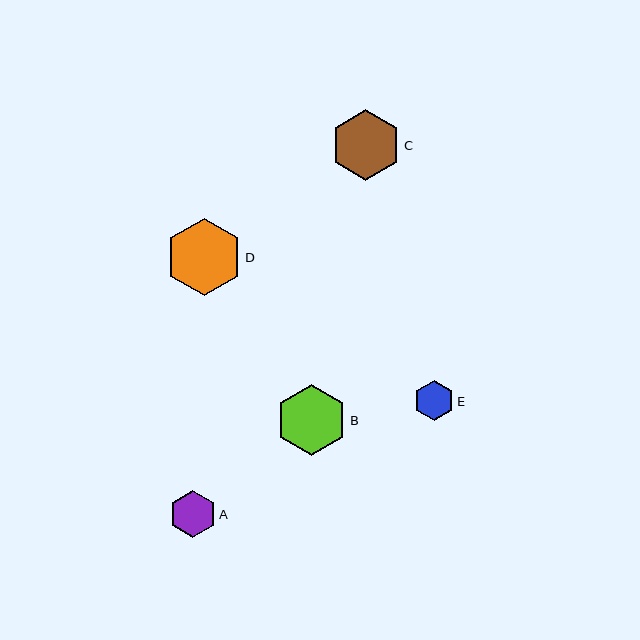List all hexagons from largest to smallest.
From largest to smallest: D, B, C, A, E.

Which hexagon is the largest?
Hexagon D is the largest with a size of approximately 76 pixels.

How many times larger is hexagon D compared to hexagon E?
Hexagon D is approximately 1.9 times the size of hexagon E.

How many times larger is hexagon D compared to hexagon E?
Hexagon D is approximately 1.9 times the size of hexagon E.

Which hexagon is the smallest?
Hexagon E is the smallest with a size of approximately 40 pixels.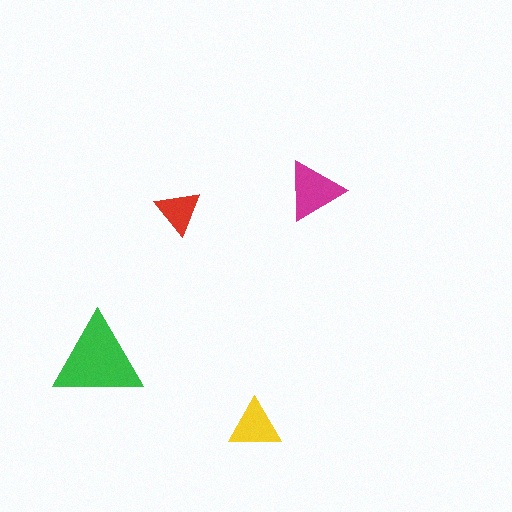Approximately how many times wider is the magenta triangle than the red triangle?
About 1.5 times wider.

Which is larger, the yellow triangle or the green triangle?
The green one.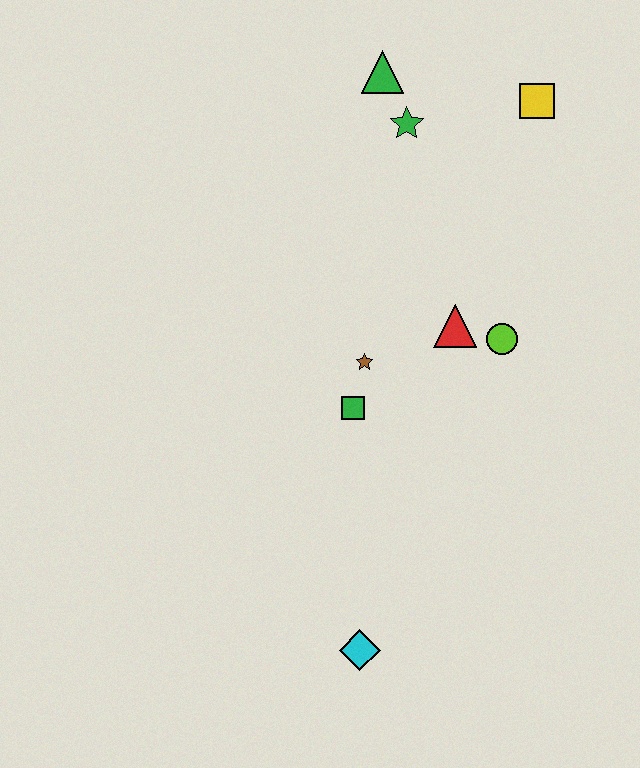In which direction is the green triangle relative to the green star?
The green triangle is above the green star.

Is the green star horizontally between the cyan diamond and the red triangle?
Yes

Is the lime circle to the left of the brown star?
No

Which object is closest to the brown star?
The green square is closest to the brown star.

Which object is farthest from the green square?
The yellow square is farthest from the green square.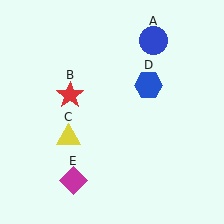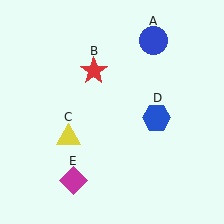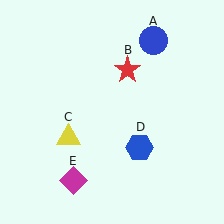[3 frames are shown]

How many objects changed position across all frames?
2 objects changed position: red star (object B), blue hexagon (object D).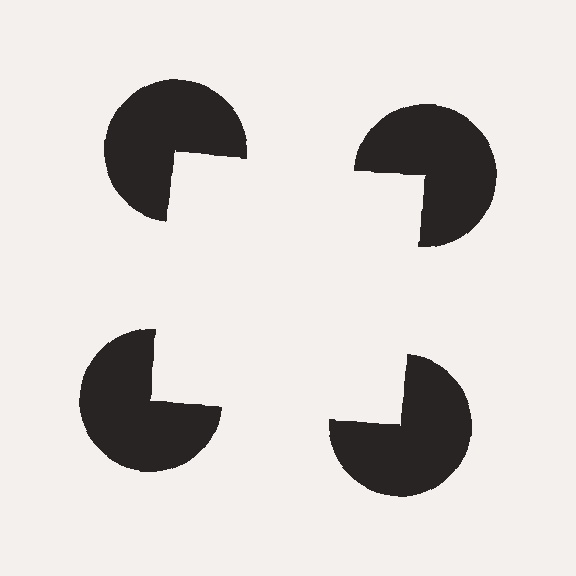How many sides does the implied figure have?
4 sides.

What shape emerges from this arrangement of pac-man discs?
An illusory square — its edges are inferred from the aligned wedge cuts in the pac-man discs, not physically drawn.